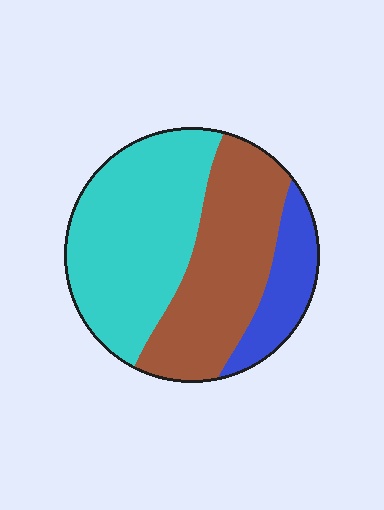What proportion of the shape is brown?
Brown takes up about three eighths (3/8) of the shape.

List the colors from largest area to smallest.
From largest to smallest: cyan, brown, blue.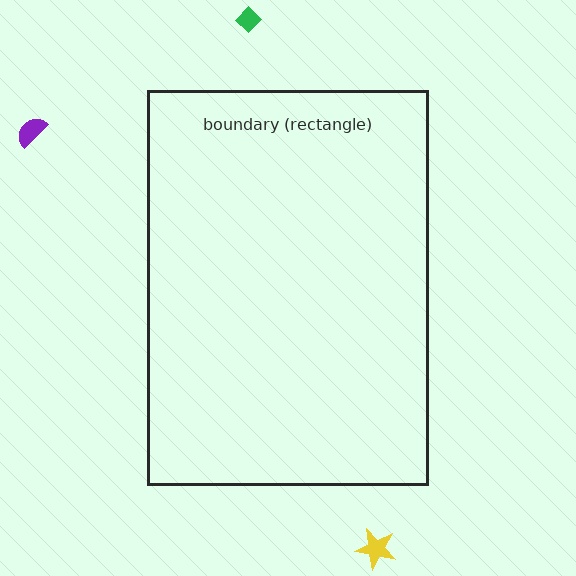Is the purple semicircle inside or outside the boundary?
Outside.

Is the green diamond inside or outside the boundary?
Outside.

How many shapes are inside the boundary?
0 inside, 3 outside.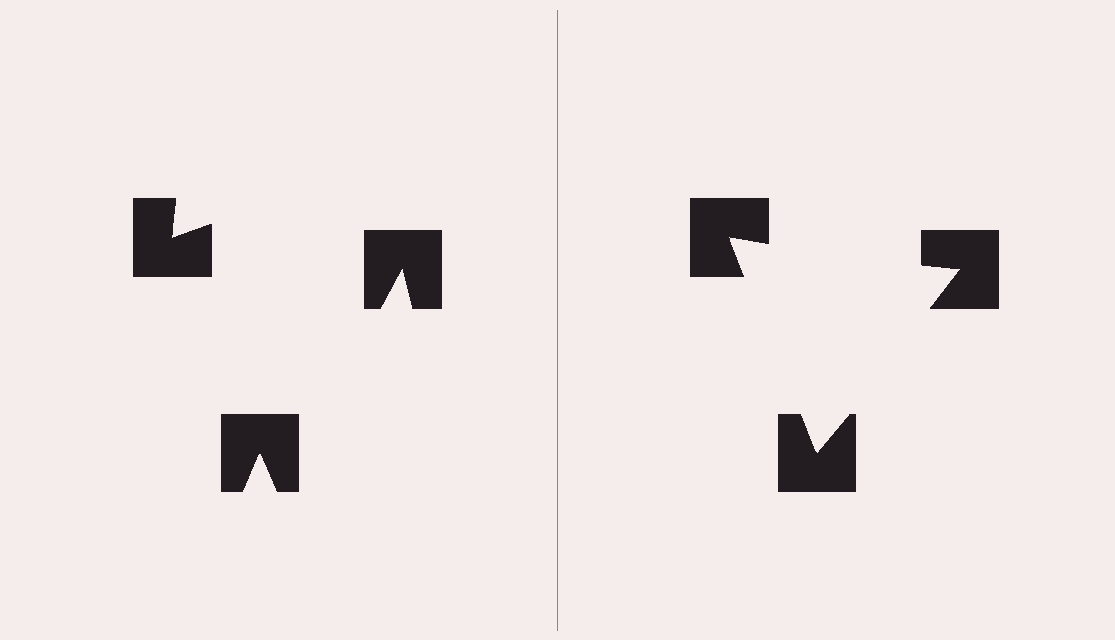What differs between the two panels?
The notched squares are positioned identically on both sides; only the wedge orientations differ. On the right they align to a triangle; on the left they are misaligned.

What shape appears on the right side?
An illusory triangle.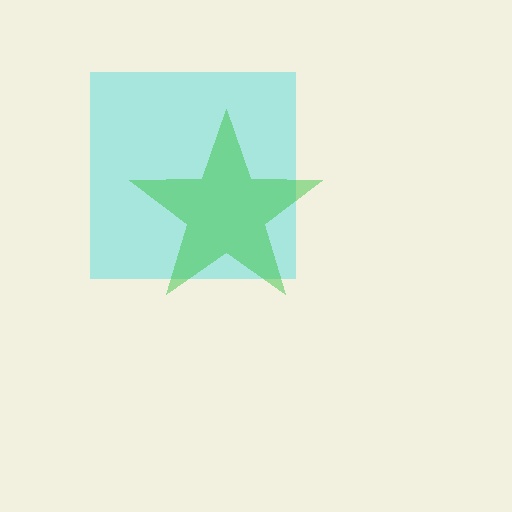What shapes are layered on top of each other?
The layered shapes are: a cyan square, a green star.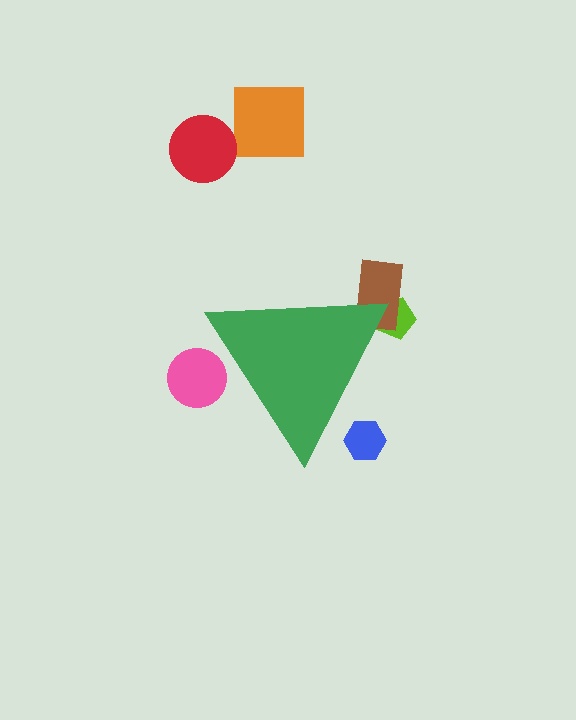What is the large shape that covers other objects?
A green triangle.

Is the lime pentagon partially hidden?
Yes, the lime pentagon is partially hidden behind the green triangle.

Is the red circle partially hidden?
No, the red circle is fully visible.